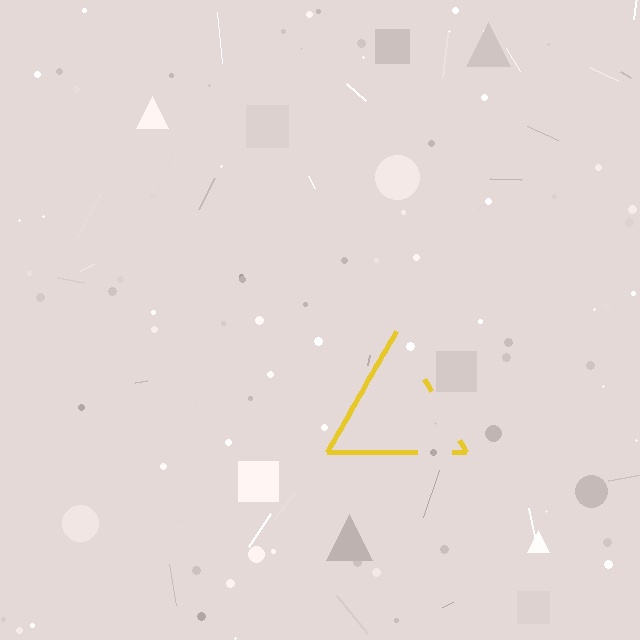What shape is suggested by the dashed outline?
The dashed outline suggests a triangle.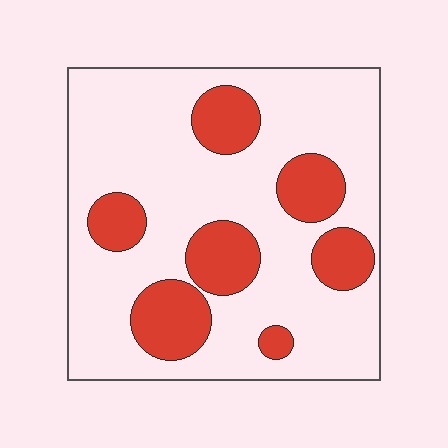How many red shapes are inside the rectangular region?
7.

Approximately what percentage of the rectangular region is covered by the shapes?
Approximately 25%.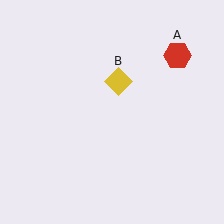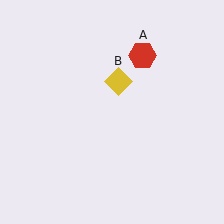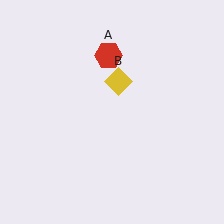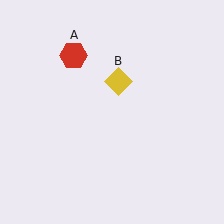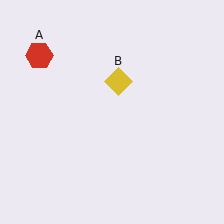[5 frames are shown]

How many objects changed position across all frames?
1 object changed position: red hexagon (object A).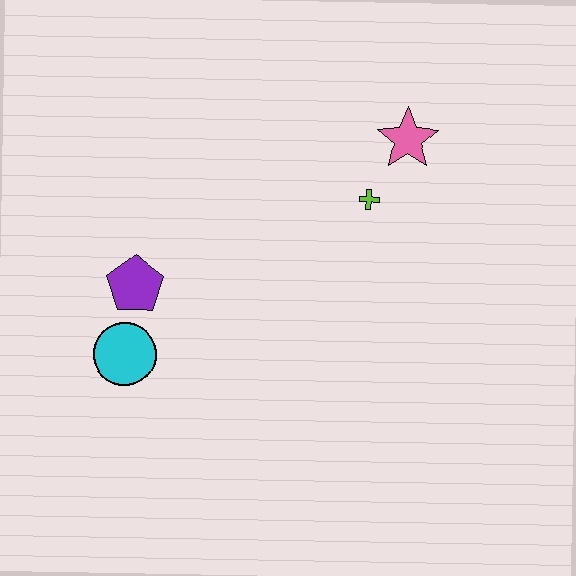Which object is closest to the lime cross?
The pink star is closest to the lime cross.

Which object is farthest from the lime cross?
The cyan circle is farthest from the lime cross.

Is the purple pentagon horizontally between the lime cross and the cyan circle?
Yes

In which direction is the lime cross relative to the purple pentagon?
The lime cross is to the right of the purple pentagon.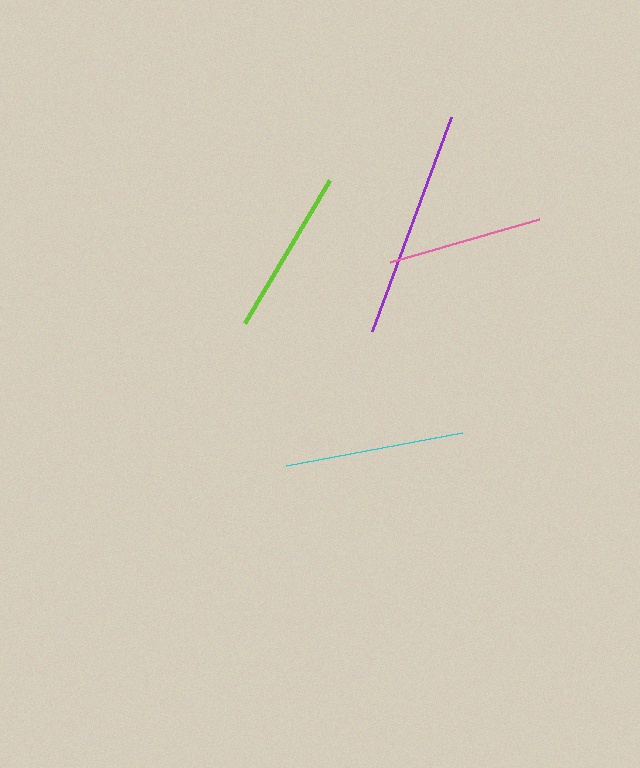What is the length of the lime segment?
The lime segment is approximately 166 pixels long.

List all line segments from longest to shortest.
From longest to shortest: purple, cyan, lime, pink.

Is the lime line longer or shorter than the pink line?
The lime line is longer than the pink line.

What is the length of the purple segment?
The purple segment is approximately 227 pixels long.